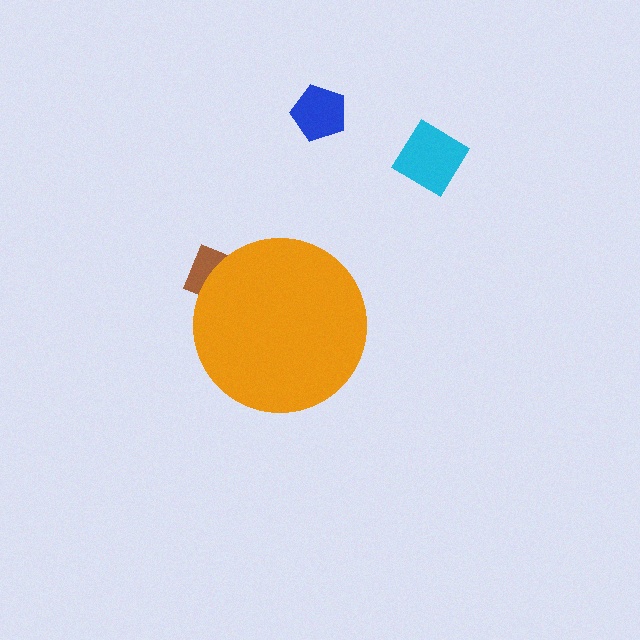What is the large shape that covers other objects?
An orange circle.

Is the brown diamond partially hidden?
Yes, the brown diamond is partially hidden behind the orange circle.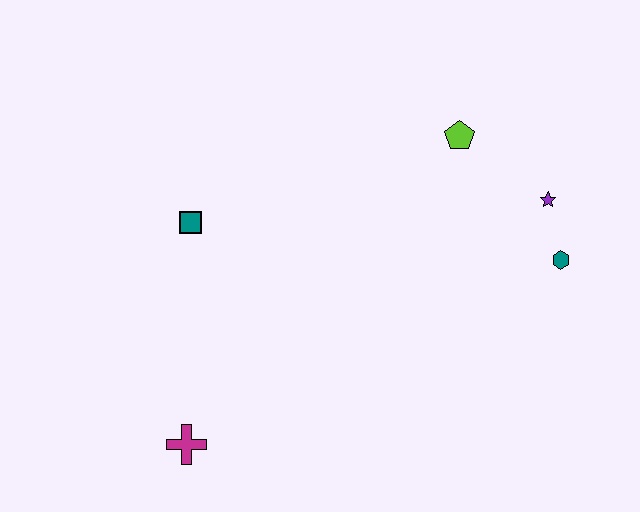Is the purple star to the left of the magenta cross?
No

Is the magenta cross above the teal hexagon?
No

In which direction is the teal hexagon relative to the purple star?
The teal hexagon is below the purple star.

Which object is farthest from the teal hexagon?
The magenta cross is farthest from the teal hexagon.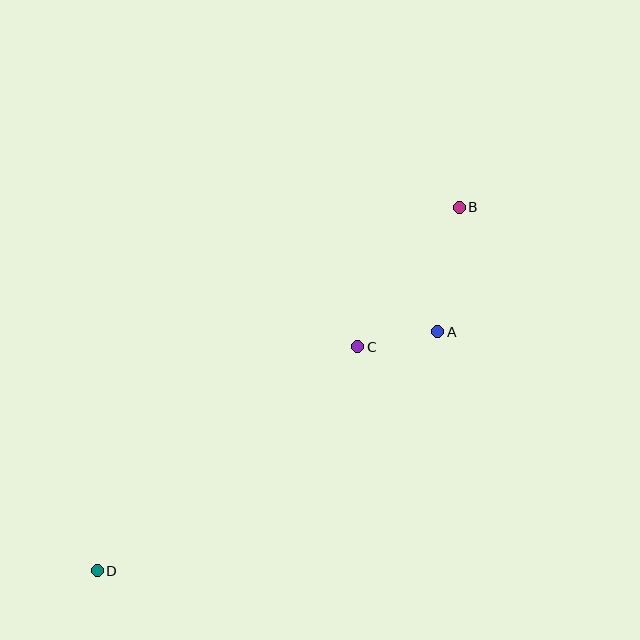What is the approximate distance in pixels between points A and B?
The distance between A and B is approximately 126 pixels.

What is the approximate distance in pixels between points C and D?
The distance between C and D is approximately 343 pixels.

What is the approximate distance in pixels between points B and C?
The distance between B and C is approximately 172 pixels.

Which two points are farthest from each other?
Points B and D are farthest from each other.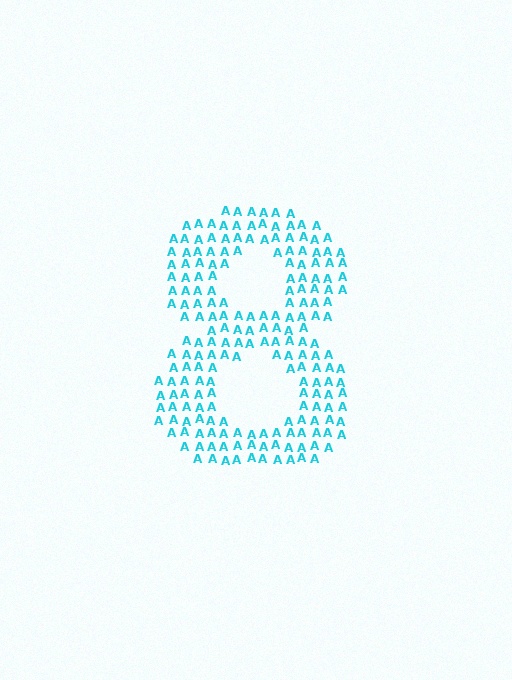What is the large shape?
The large shape is the digit 8.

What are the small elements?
The small elements are letter A's.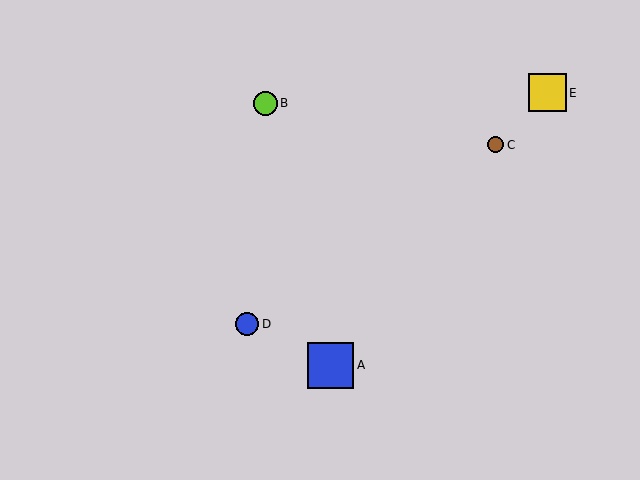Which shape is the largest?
The blue square (labeled A) is the largest.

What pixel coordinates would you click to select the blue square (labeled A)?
Click at (331, 365) to select the blue square A.